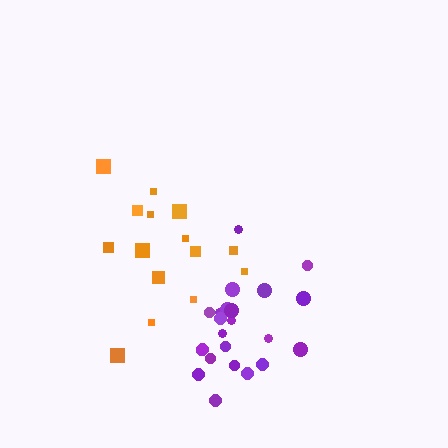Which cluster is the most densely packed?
Purple.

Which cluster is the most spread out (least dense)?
Orange.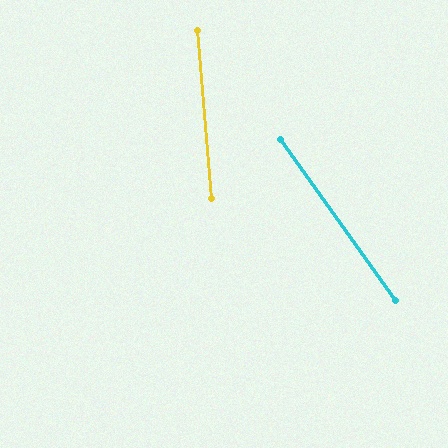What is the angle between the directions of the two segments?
Approximately 31 degrees.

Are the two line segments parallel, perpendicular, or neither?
Neither parallel nor perpendicular — they differ by about 31°.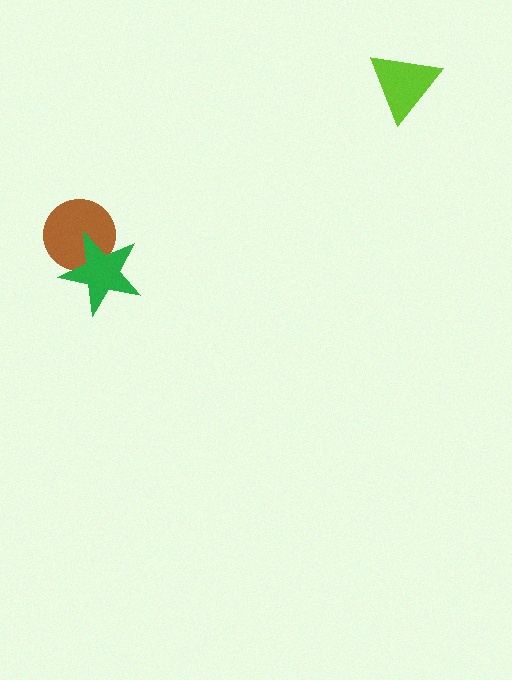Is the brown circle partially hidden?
Yes, it is partially covered by another shape.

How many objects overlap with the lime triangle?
0 objects overlap with the lime triangle.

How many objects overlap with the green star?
1 object overlaps with the green star.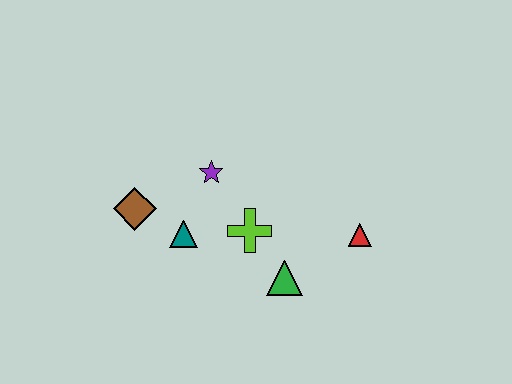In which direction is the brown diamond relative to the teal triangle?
The brown diamond is to the left of the teal triangle.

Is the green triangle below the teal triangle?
Yes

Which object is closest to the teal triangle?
The brown diamond is closest to the teal triangle.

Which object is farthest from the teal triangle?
The red triangle is farthest from the teal triangle.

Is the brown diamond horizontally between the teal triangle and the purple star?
No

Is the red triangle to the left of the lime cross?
No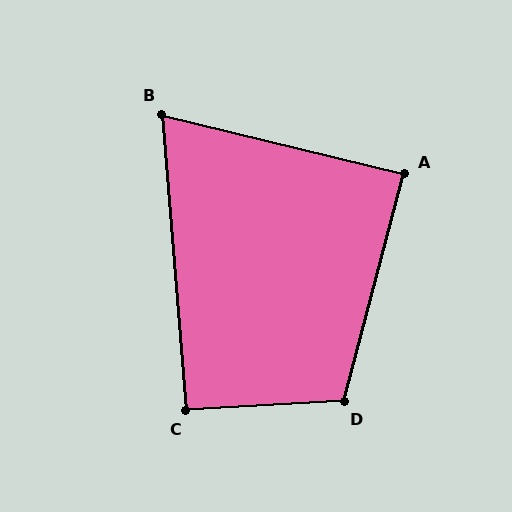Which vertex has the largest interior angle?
D, at approximately 108 degrees.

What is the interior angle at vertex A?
Approximately 89 degrees (approximately right).